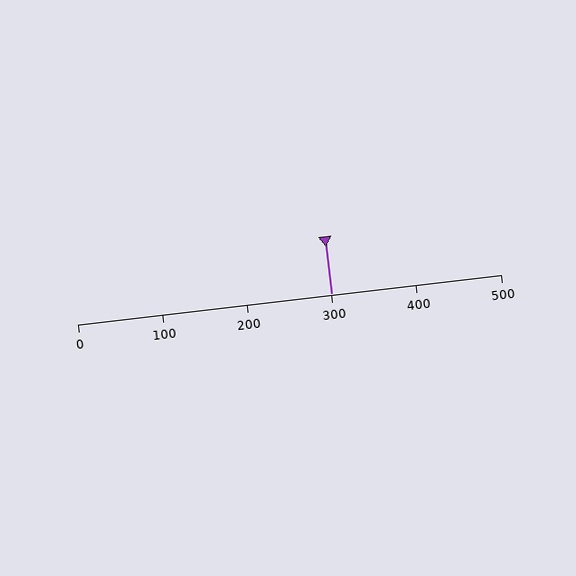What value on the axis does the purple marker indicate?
The marker indicates approximately 300.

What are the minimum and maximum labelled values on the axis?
The axis runs from 0 to 500.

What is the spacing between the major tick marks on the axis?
The major ticks are spaced 100 apart.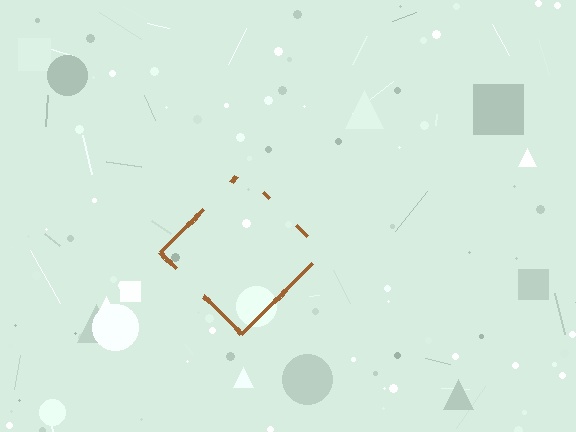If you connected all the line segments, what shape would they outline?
They would outline a diamond.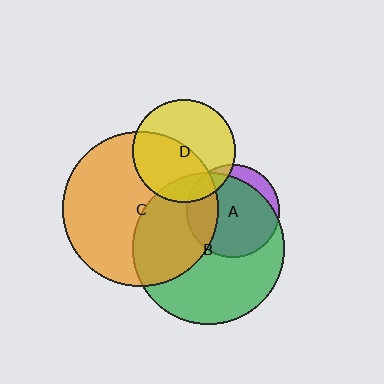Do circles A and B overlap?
Yes.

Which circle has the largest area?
Circle C (orange).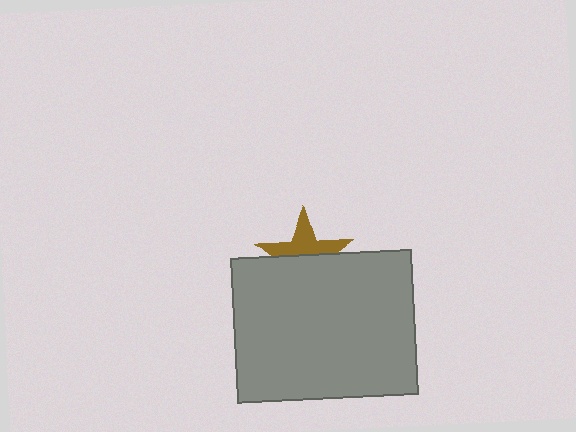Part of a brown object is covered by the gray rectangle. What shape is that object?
It is a star.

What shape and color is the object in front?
The object in front is a gray rectangle.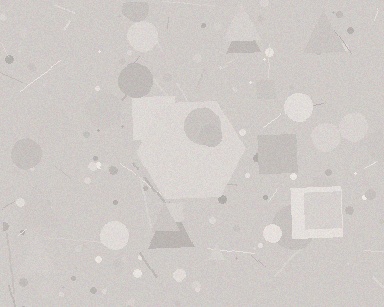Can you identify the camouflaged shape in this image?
The camouflaged shape is a hexagon.